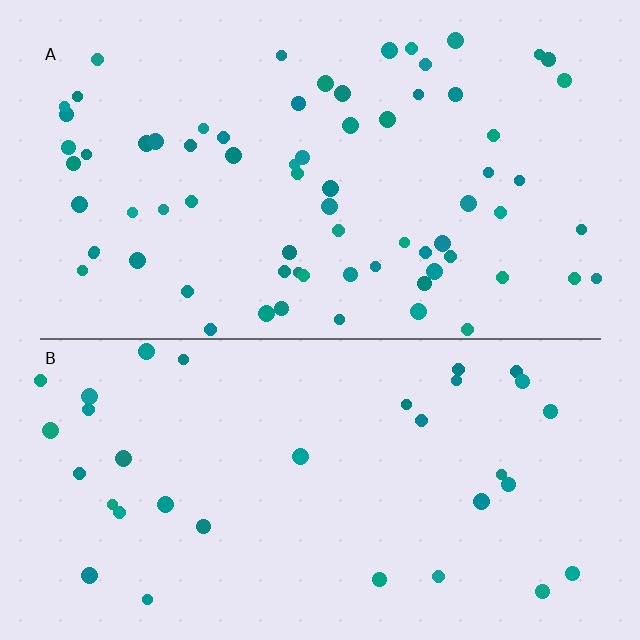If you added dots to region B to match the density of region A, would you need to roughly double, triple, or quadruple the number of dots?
Approximately double.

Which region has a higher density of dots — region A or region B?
A (the top).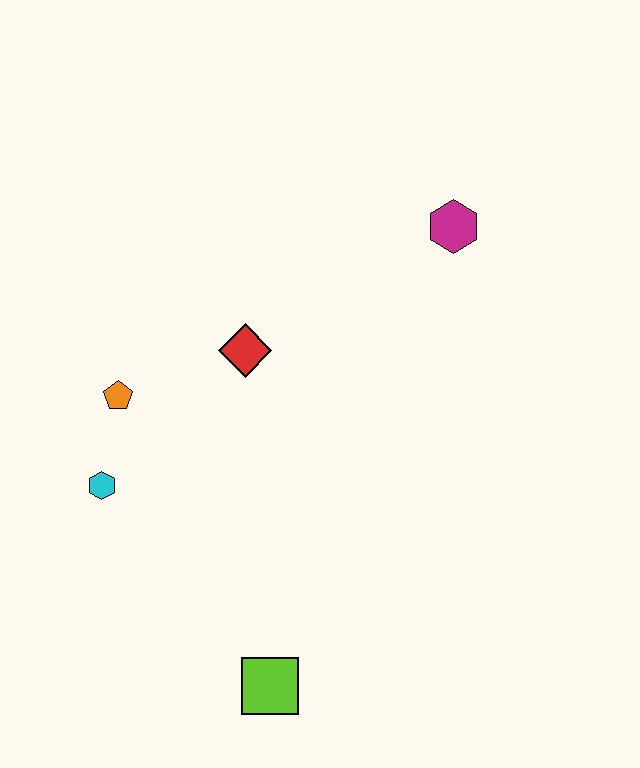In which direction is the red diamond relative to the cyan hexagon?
The red diamond is to the right of the cyan hexagon.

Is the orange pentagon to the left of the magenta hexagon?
Yes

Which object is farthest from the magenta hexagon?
The lime square is farthest from the magenta hexagon.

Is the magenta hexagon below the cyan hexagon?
No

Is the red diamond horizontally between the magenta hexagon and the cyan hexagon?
Yes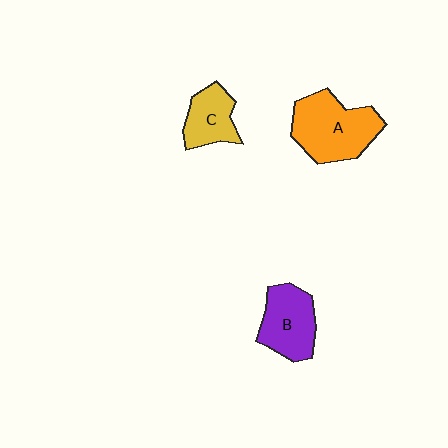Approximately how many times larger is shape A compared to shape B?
Approximately 1.3 times.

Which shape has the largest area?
Shape A (orange).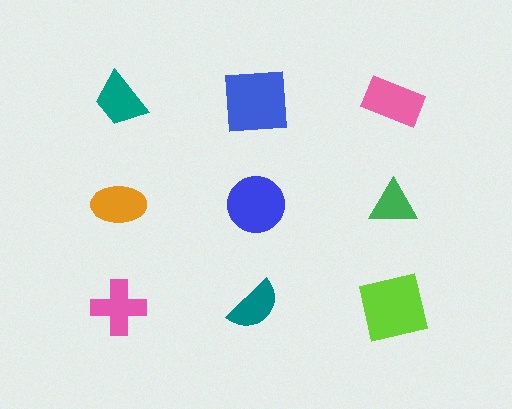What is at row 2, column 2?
A blue circle.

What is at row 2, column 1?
An orange ellipse.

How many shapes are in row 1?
3 shapes.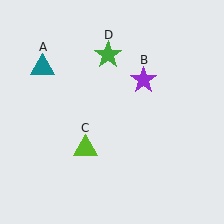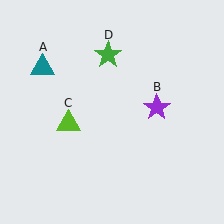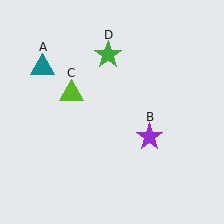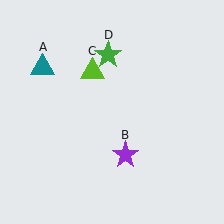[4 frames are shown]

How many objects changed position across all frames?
2 objects changed position: purple star (object B), lime triangle (object C).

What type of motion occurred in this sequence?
The purple star (object B), lime triangle (object C) rotated clockwise around the center of the scene.